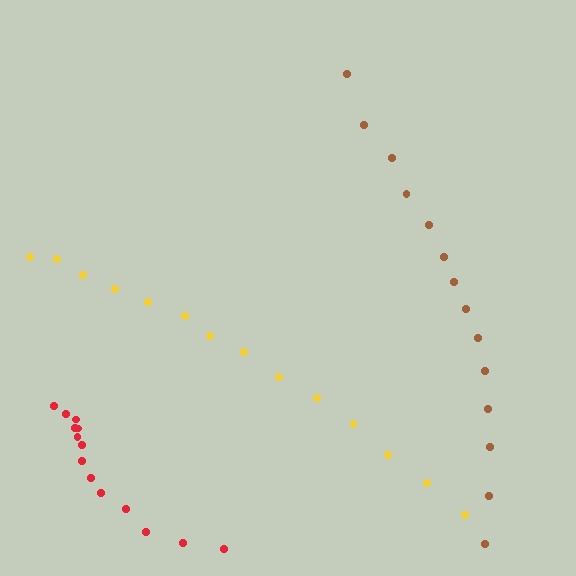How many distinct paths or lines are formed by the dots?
There are 3 distinct paths.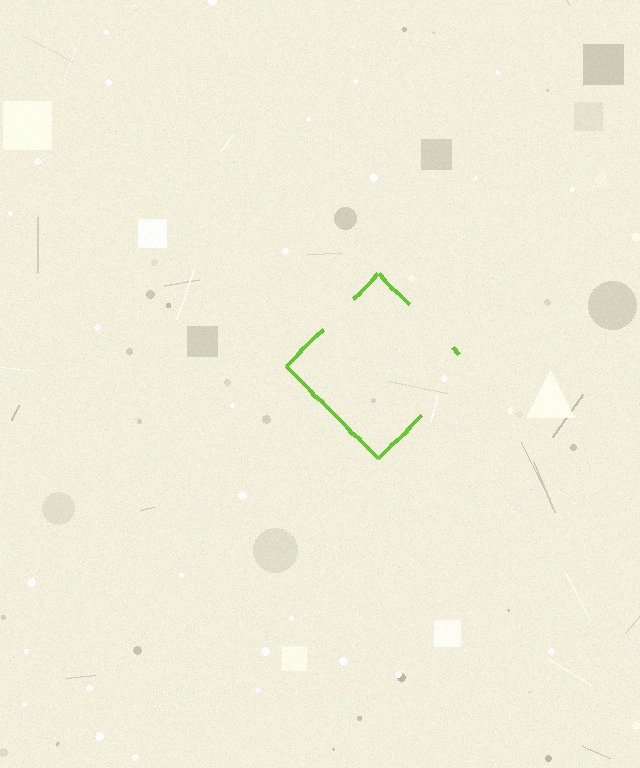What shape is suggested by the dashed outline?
The dashed outline suggests a diamond.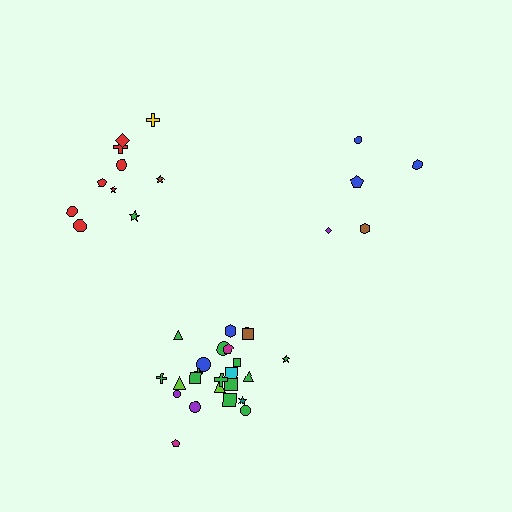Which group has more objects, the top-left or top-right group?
The top-left group.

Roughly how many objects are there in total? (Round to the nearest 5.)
Roughly 40 objects in total.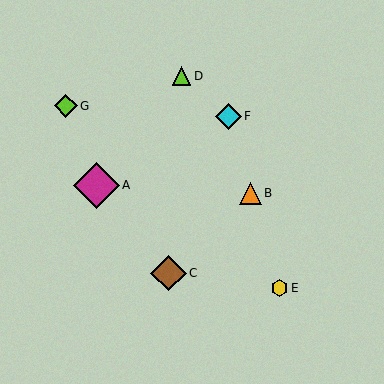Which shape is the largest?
The magenta diamond (labeled A) is the largest.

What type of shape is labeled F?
Shape F is a cyan diamond.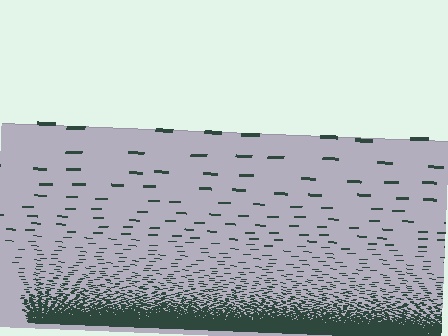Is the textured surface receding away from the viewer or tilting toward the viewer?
The surface appears to tilt toward the viewer. Texture elements get larger and sparser toward the top.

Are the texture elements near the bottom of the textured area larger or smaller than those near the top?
Smaller. The gradient is inverted — elements near the bottom are smaller and denser.